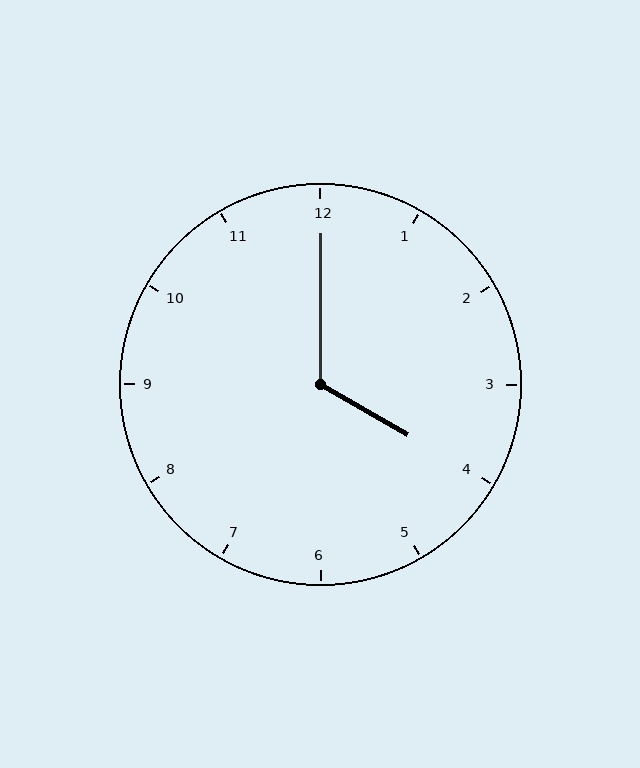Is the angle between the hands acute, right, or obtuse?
It is obtuse.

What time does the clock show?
4:00.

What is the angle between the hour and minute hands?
Approximately 120 degrees.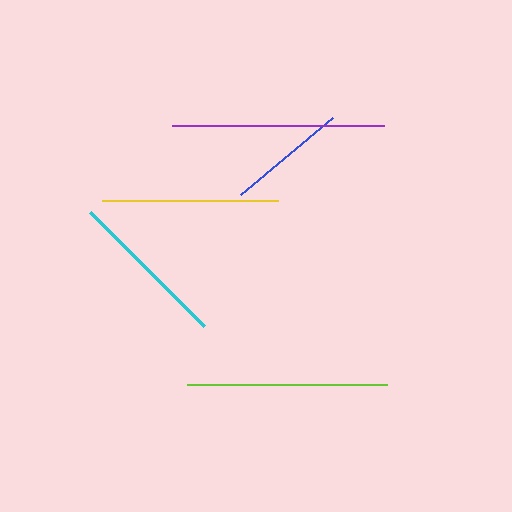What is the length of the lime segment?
The lime segment is approximately 201 pixels long.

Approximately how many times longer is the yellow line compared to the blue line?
The yellow line is approximately 1.5 times the length of the blue line.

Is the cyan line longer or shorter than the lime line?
The lime line is longer than the cyan line.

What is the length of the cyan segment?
The cyan segment is approximately 161 pixels long.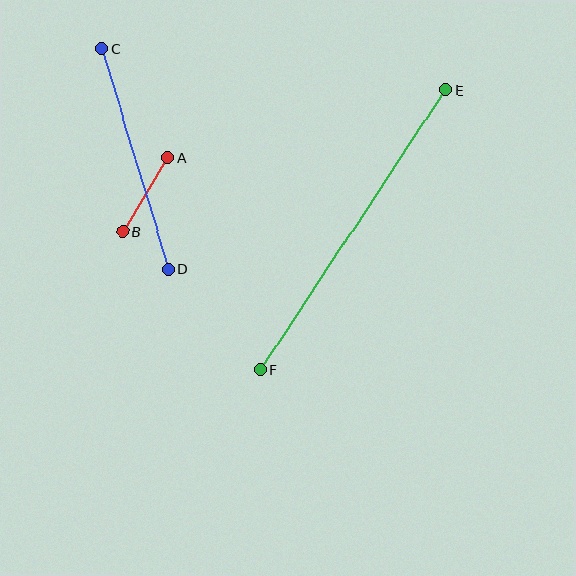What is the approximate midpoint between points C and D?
The midpoint is at approximately (135, 159) pixels.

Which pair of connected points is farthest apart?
Points E and F are farthest apart.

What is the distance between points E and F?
The distance is approximately 335 pixels.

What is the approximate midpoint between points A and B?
The midpoint is at approximately (145, 194) pixels.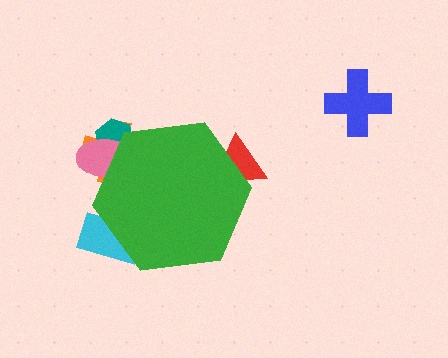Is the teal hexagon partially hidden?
Yes, the teal hexagon is partially hidden behind the green hexagon.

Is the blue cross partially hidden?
No, the blue cross is fully visible.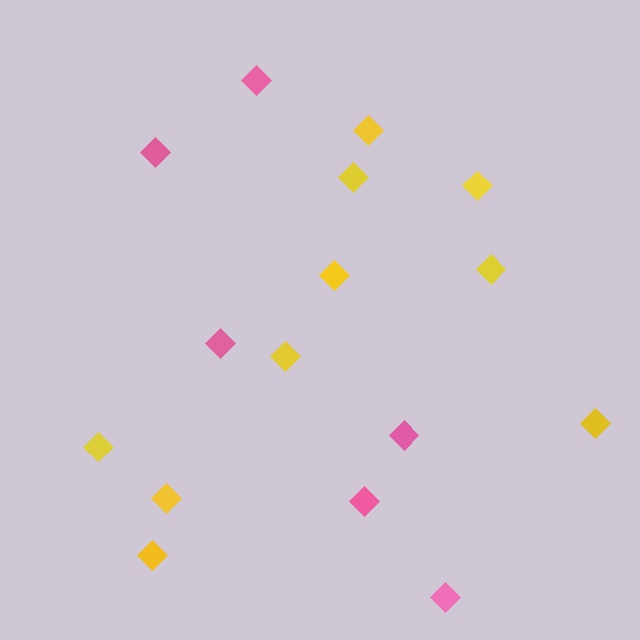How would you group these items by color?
There are 2 groups: one group of pink diamonds (6) and one group of yellow diamonds (10).